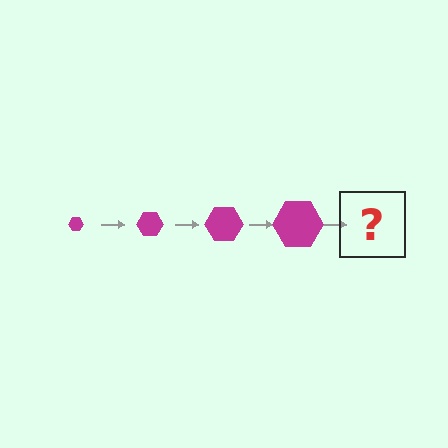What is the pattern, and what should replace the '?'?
The pattern is that the hexagon gets progressively larger each step. The '?' should be a magenta hexagon, larger than the previous one.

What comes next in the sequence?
The next element should be a magenta hexagon, larger than the previous one.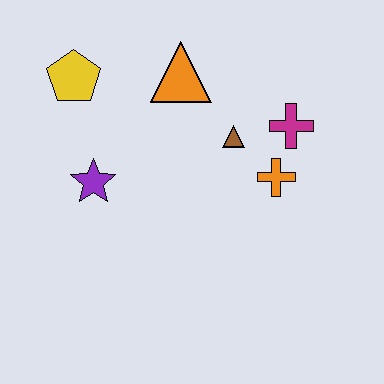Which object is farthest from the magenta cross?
The yellow pentagon is farthest from the magenta cross.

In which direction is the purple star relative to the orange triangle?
The purple star is below the orange triangle.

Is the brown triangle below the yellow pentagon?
Yes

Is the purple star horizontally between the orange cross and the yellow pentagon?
Yes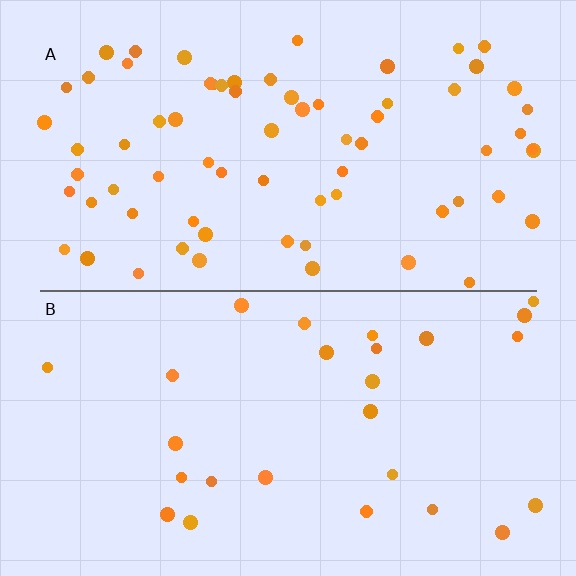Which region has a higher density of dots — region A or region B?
A (the top).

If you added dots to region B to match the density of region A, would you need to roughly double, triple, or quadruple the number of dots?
Approximately triple.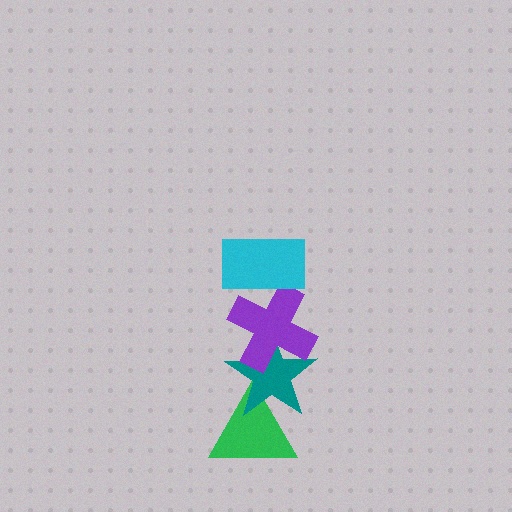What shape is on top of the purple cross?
The cyan rectangle is on top of the purple cross.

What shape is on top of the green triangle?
The teal star is on top of the green triangle.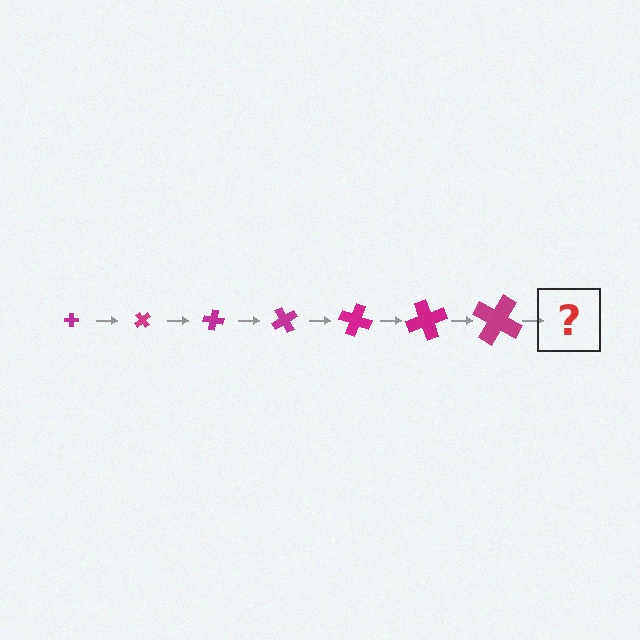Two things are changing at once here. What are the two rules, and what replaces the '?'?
The two rules are that the cross grows larger each step and it rotates 50 degrees each step. The '?' should be a cross, larger than the previous one and rotated 350 degrees from the start.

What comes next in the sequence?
The next element should be a cross, larger than the previous one and rotated 350 degrees from the start.